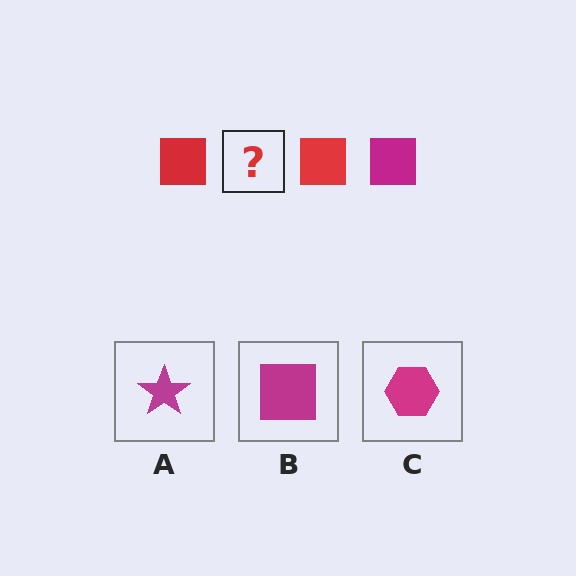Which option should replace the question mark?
Option B.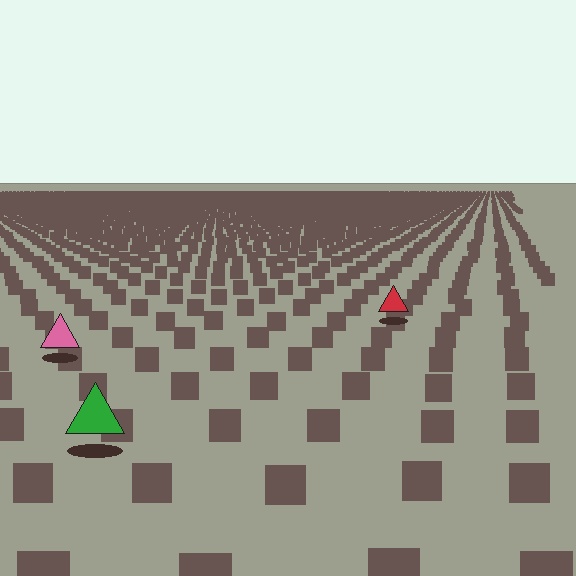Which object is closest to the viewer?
The green triangle is closest. The texture marks near it are larger and more spread out.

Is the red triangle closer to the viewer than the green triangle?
No. The green triangle is closer — you can tell from the texture gradient: the ground texture is coarser near it.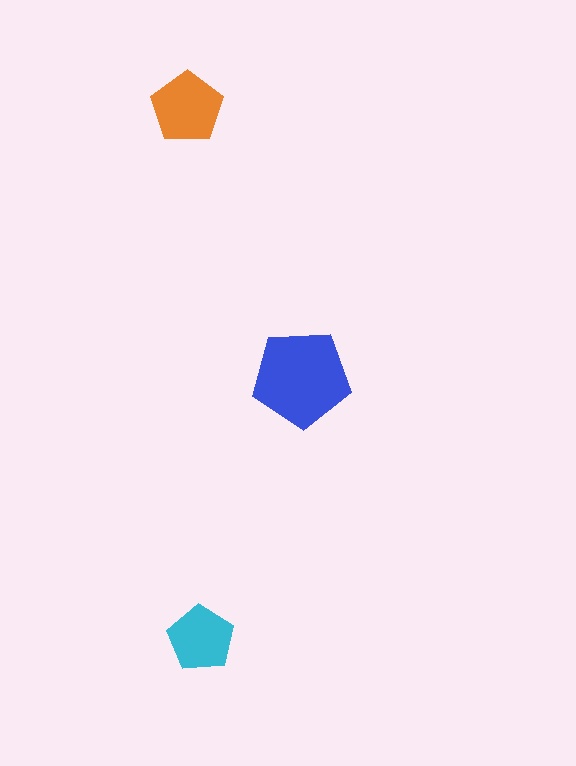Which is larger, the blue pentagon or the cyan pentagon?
The blue one.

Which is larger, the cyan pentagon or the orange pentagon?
The orange one.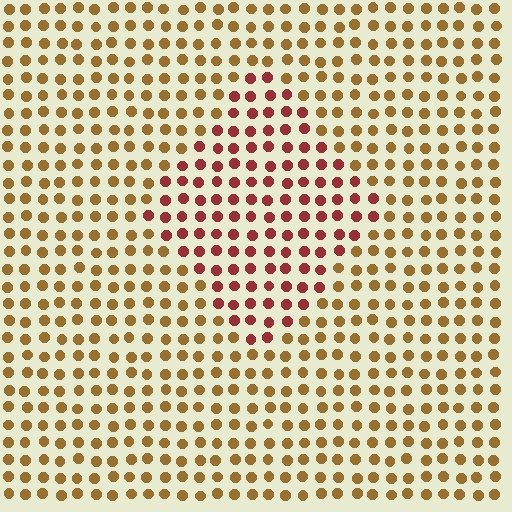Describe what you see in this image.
The image is filled with small brown elements in a uniform arrangement. A diamond-shaped region is visible where the elements are tinted to a slightly different hue, forming a subtle color boundary.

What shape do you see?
I see a diamond.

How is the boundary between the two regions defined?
The boundary is defined purely by a slight shift in hue (about 41 degrees). Spacing, size, and orientation are identical on both sides.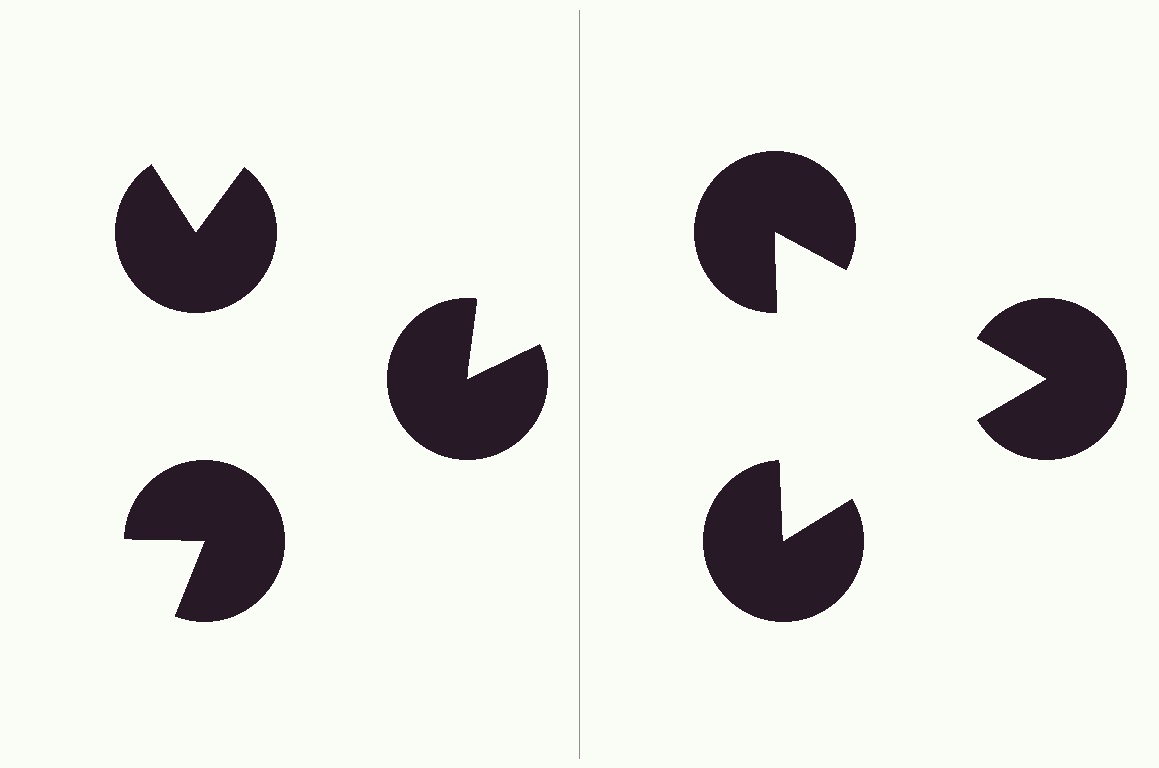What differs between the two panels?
The pac-man discs are positioned identically on both sides; only the wedge orientations differ. On the right they align to a triangle; on the left they are misaligned.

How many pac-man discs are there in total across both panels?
6 — 3 on each side.